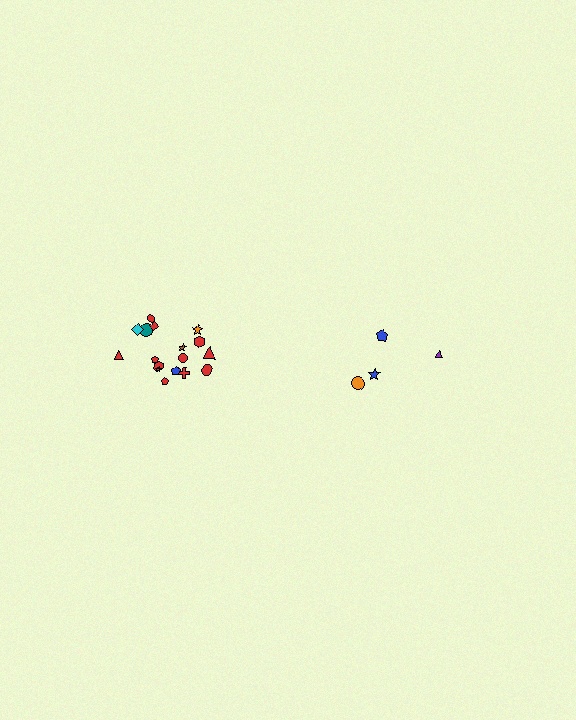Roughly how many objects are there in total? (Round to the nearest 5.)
Roughly 20 objects in total.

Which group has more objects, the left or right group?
The left group.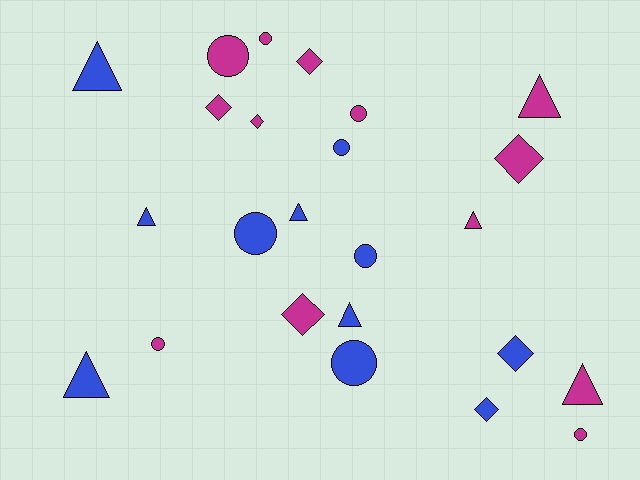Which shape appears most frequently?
Circle, with 9 objects.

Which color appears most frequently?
Magenta, with 13 objects.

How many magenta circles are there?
There are 5 magenta circles.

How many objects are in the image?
There are 24 objects.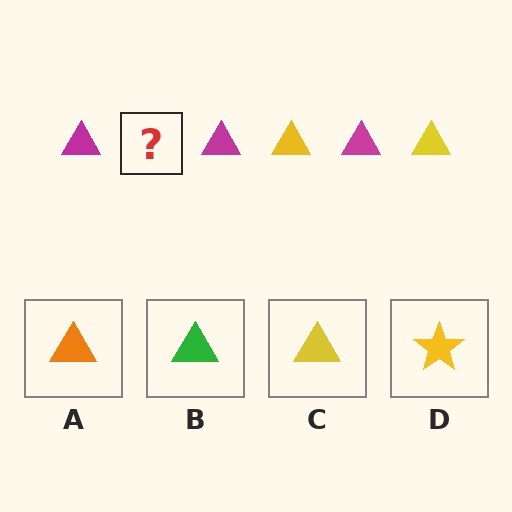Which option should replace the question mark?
Option C.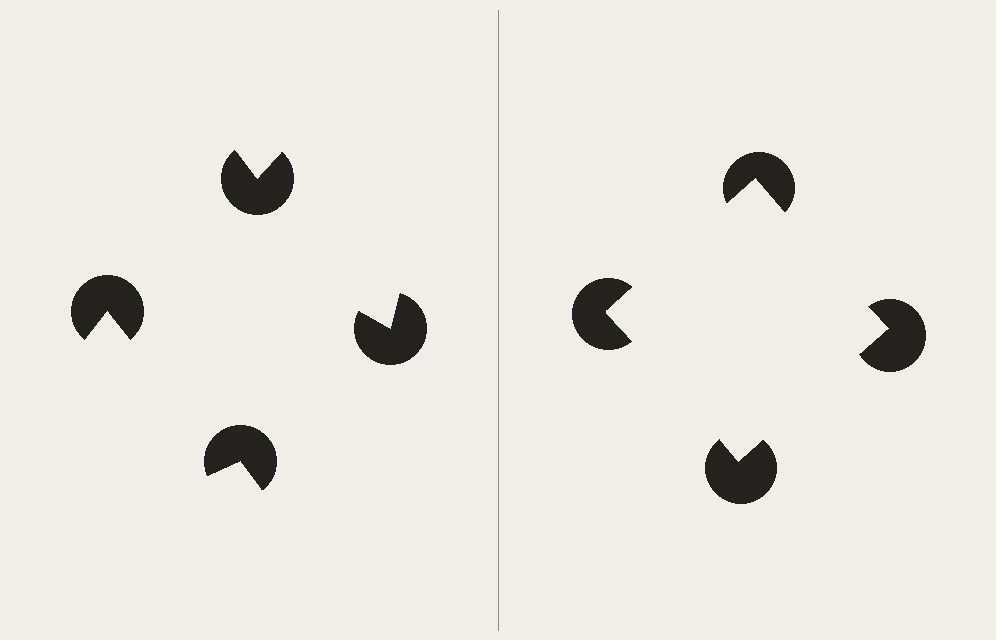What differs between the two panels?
The pac-man discs are positioned identically on both sides; only the wedge orientations differ. On the right they align to a square; on the left they are misaligned.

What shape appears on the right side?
An illusory square.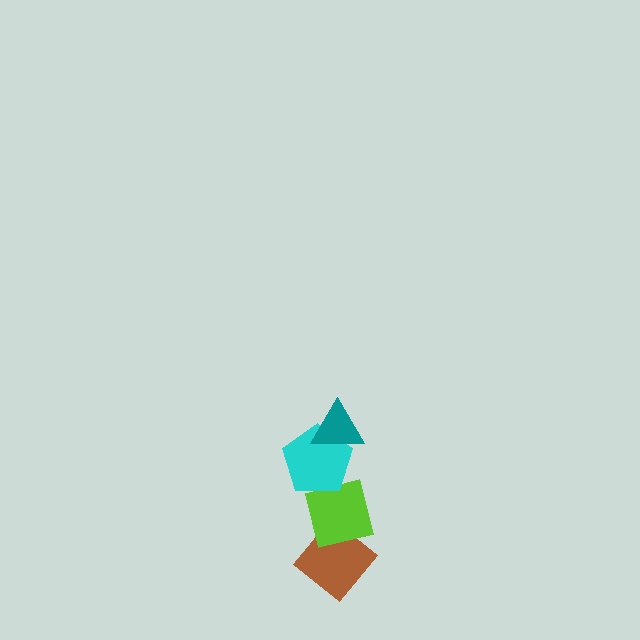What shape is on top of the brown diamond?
The lime square is on top of the brown diamond.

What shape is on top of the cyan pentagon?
The teal triangle is on top of the cyan pentagon.